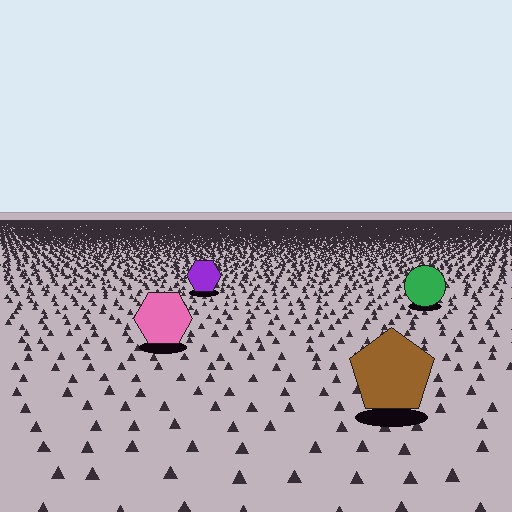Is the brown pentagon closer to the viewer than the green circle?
Yes. The brown pentagon is closer — you can tell from the texture gradient: the ground texture is coarser near it.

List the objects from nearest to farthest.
From nearest to farthest: the brown pentagon, the pink hexagon, the green circle, the purple hexagon.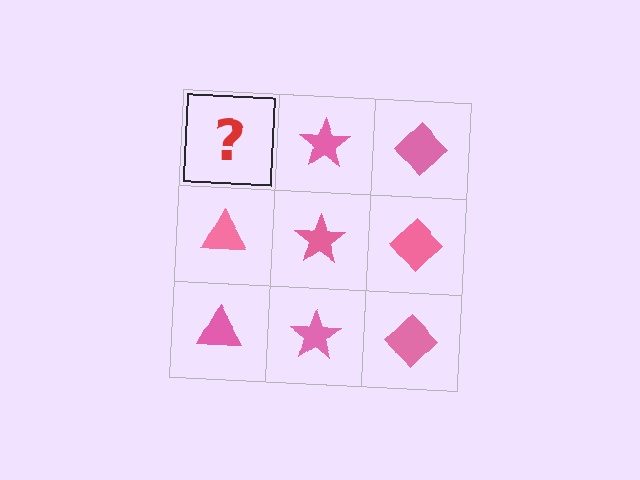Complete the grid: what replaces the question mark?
The question mark should be replaced with a pink triangle.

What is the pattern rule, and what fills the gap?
The rule is that each column has a consistent shape. The gap should be filled with a pink triangle.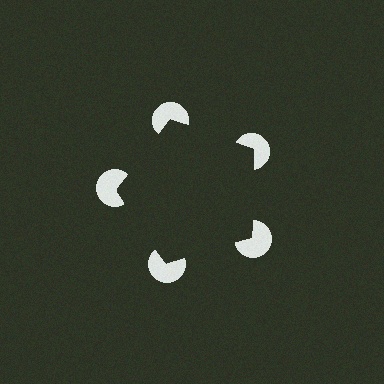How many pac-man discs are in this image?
There are 5 — one at each vertex of the illusory pentagon.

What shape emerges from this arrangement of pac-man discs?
An illusory pentagon — its edges are inferred from the aligned wedge cuts in the pac-man discs, not physically drawn.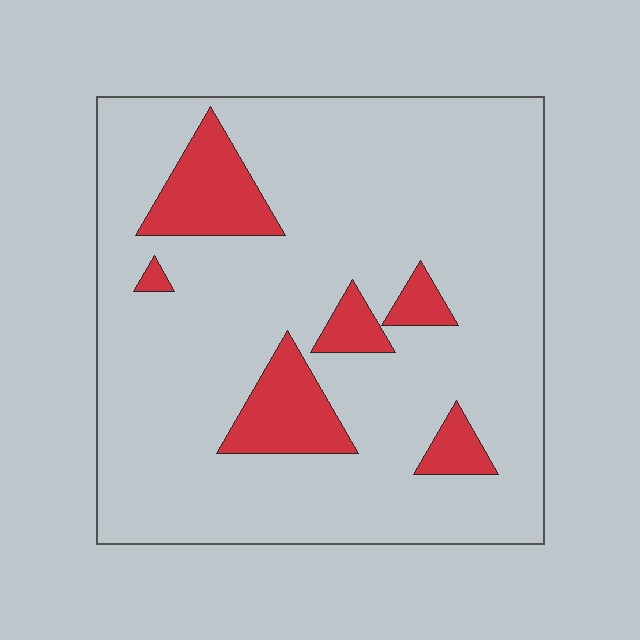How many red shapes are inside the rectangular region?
6.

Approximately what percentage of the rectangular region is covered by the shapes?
Approximately 15%.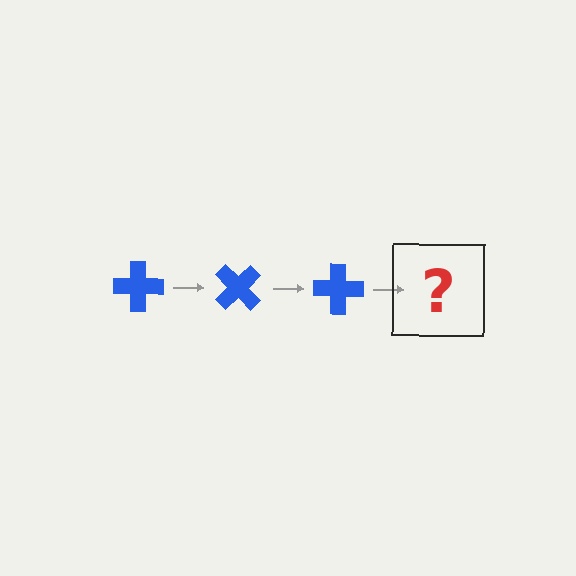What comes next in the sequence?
The next element should be a blue cross rotated 135 degrees.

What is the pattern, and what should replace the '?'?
The pattern is that the cross rotates 45 degrees each step. The '?' should be a blue cross rotated 135 degrees.